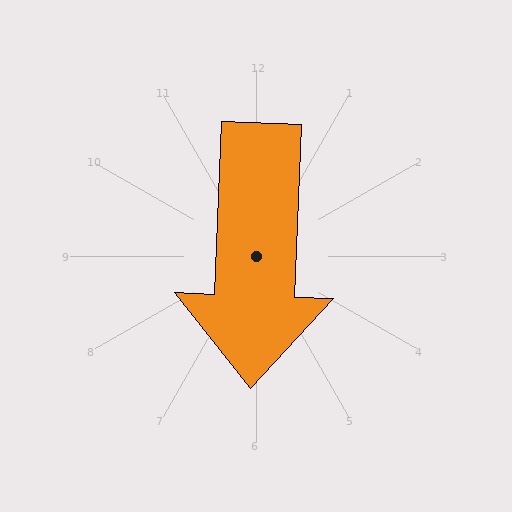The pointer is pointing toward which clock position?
Roughly 6 o'clock.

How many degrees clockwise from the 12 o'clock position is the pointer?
Approximately 182 degrees.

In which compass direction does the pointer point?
South.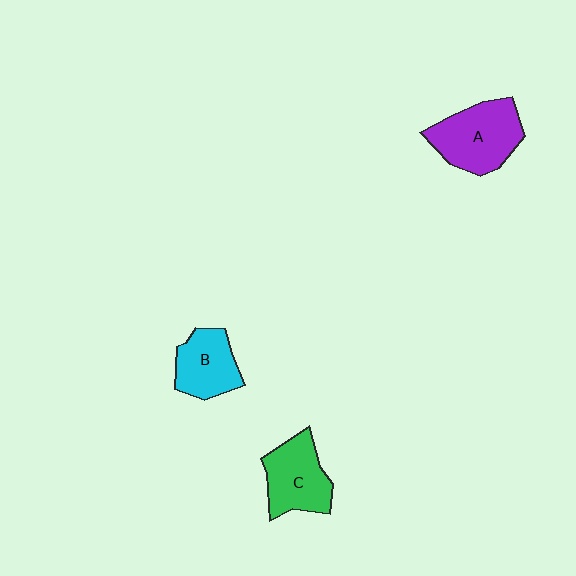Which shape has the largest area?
Shape A (purple).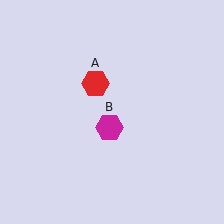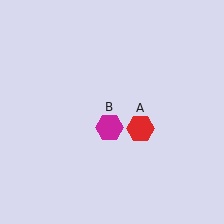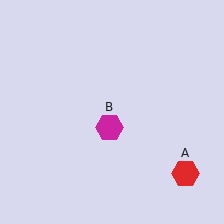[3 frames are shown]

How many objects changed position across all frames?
1 object changed position: red hexagon (object A).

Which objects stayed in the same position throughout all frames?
Magenta hexagon (object B) remained stationary.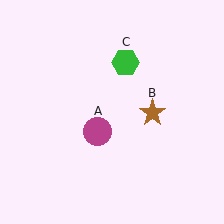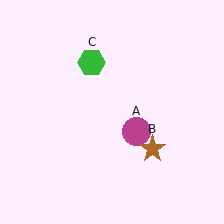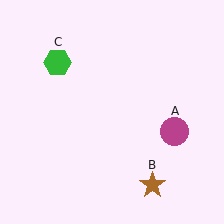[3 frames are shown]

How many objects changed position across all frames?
3 objects changed position: magenta circle (object A), brown star (object B), green hexagon (object C).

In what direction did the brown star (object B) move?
The brown star (object B) moved down.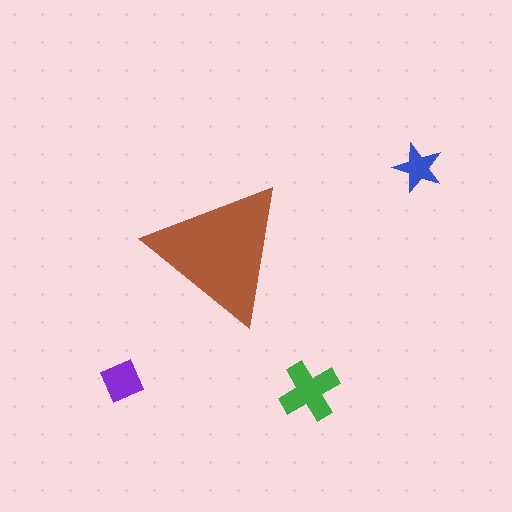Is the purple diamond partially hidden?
No, the purple diamond is fully visible.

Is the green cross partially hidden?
No, the green cross is fully visible.